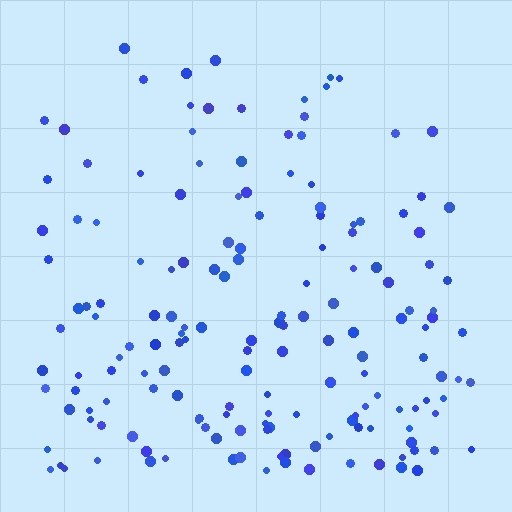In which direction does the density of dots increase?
From top to bottom, with the bottom side densest.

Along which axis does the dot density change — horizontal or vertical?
Vertical.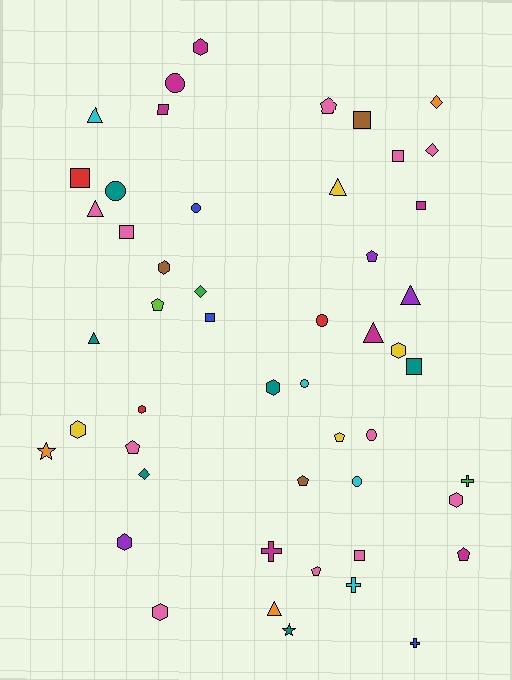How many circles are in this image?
There are 7 circles.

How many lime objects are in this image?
There is 1 lime object.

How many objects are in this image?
There are 50 objects.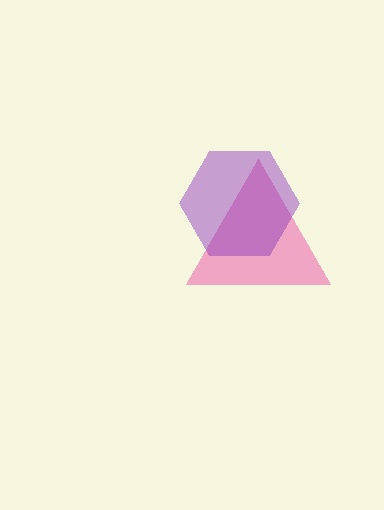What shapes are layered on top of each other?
The layered shapes are: a pink triangle, a purple hexagon.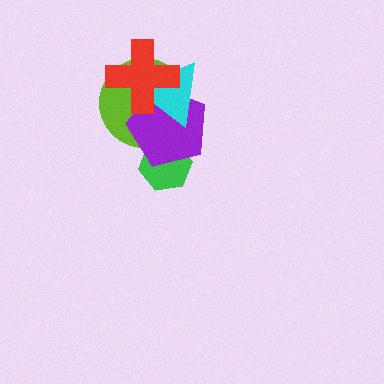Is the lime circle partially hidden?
Yes, it is partially covered by another shape.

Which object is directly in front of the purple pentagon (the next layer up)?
The cyan triangle is directly in front of the purple pentagon.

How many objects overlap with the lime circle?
3 objects overlap with the lime circle.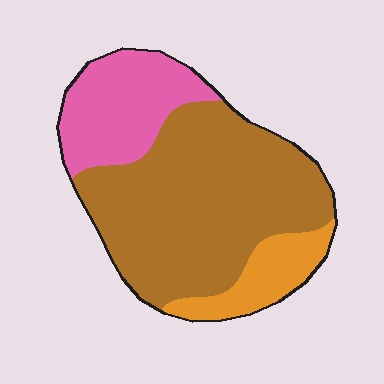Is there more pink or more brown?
Brown.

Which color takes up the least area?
Orange, at roughly 15%.